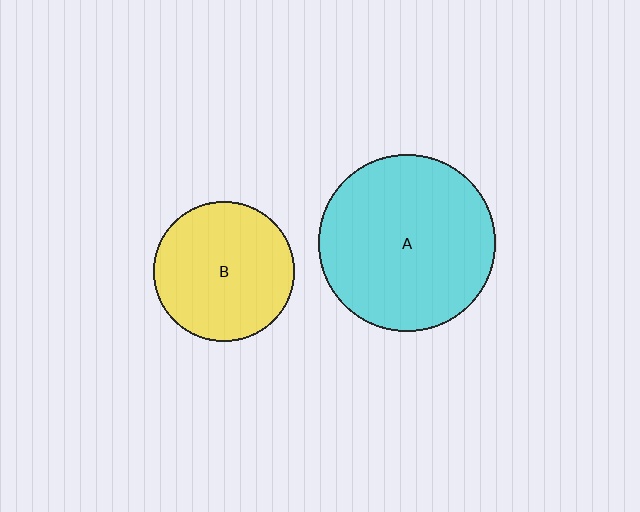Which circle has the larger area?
Circle A (cyan).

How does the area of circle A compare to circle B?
Approximately 1.6 times.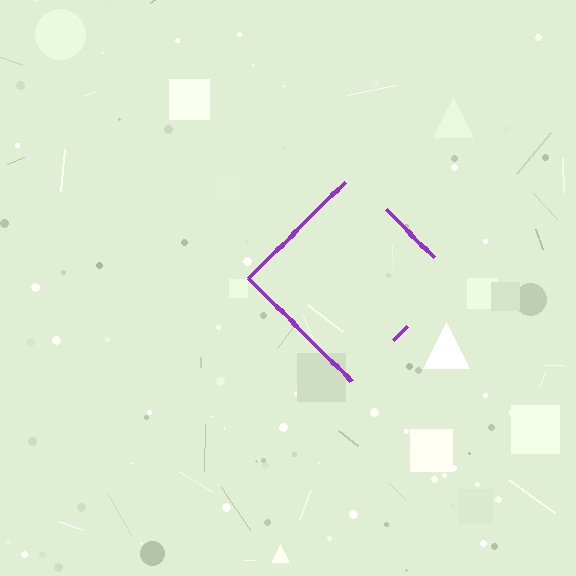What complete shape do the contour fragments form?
The contour fragments form a diamond.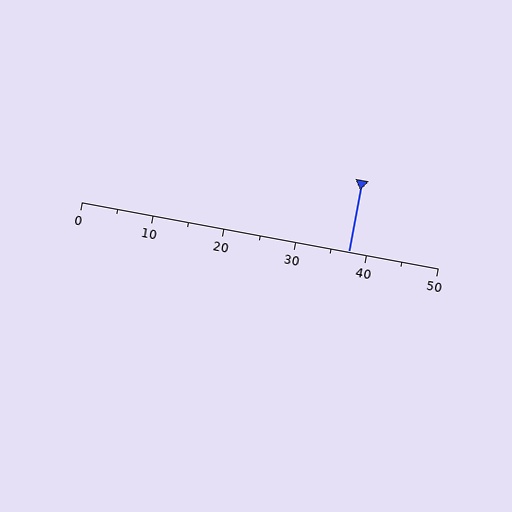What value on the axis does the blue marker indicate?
The marker indicates approximately 37.5.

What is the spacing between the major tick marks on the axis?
The major ticks are spaced 10 apart.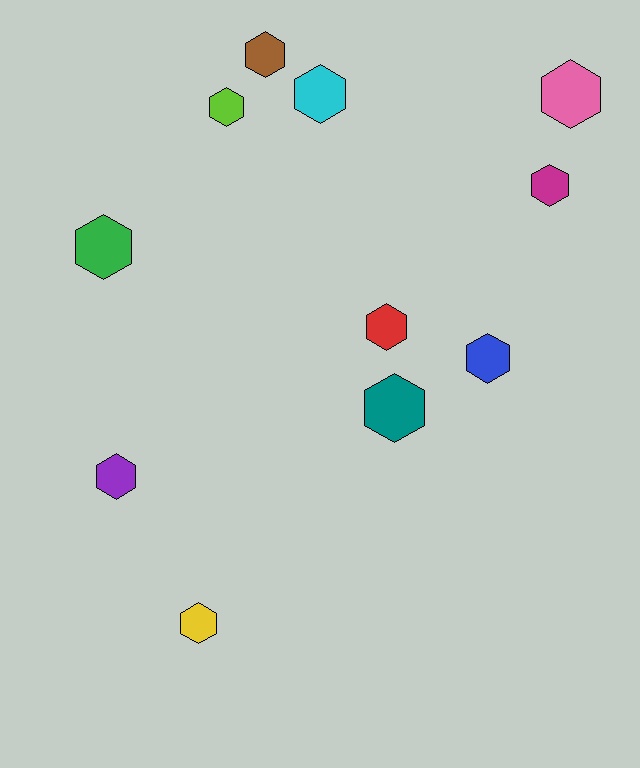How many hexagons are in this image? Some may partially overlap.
There are 11 hexagons.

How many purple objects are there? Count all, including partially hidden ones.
There is 1 purple object.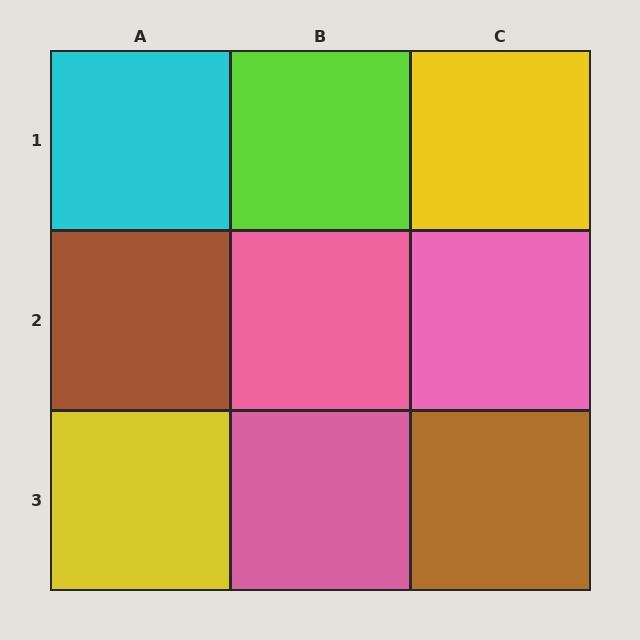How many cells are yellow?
2 cells are yellow.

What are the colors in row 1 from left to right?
Cyan, lime, yellow.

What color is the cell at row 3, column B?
Pink.